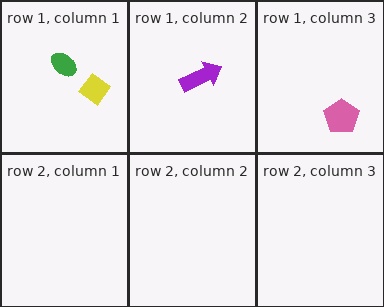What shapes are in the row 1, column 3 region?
The pink pentagon.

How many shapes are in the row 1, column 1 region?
2.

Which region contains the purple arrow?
The row 1, column 2 region.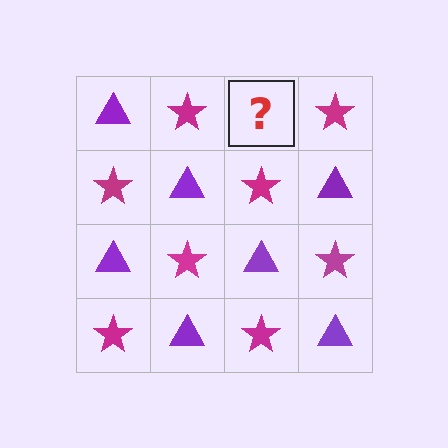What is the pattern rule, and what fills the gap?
The rule is that it alternates purple triangle and magenta star in a checkerboard pattern. The gap should be filled with a purple triangle.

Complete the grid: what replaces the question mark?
The question mark should be replaced with a purple triangle.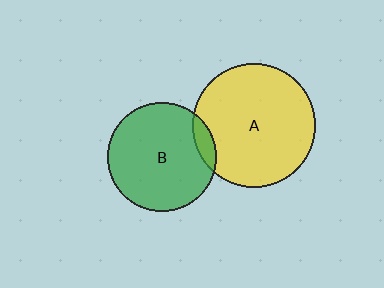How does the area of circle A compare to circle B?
Approximately 1.3 times.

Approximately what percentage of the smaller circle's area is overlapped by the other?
Approximately 10%.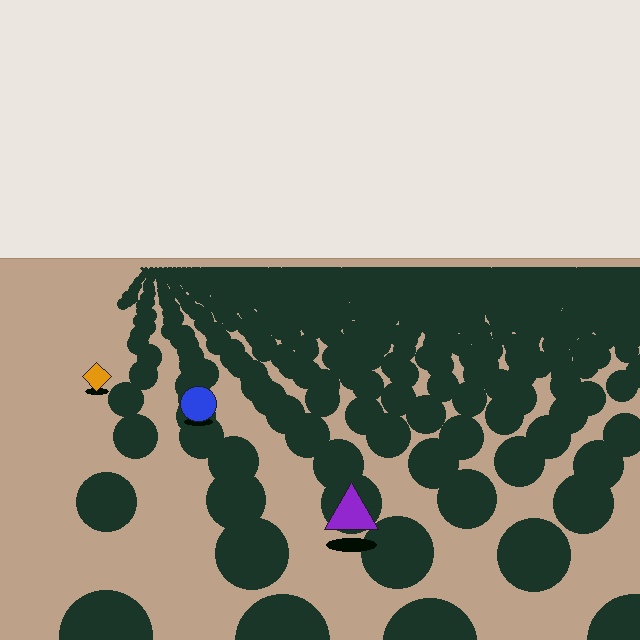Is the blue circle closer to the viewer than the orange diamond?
Yes. The blue circle is closer — you can tell from the texture gradient: the ground texture is coarser near it.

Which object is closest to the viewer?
The purple triangle is closest. The texture marks near it are larger and more spread out.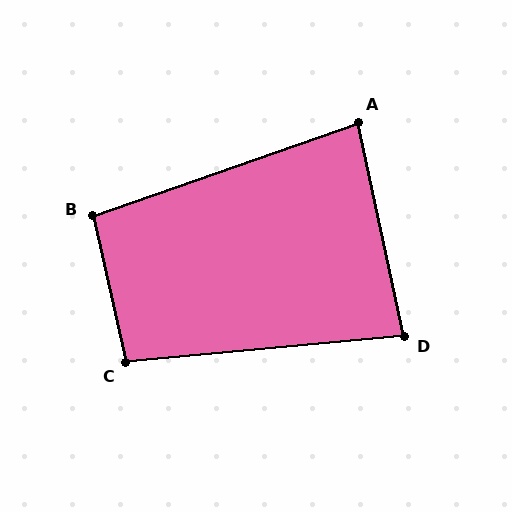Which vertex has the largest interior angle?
C, at approximately 97 degrees.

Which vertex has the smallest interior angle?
A, at approximately 83 degrees.